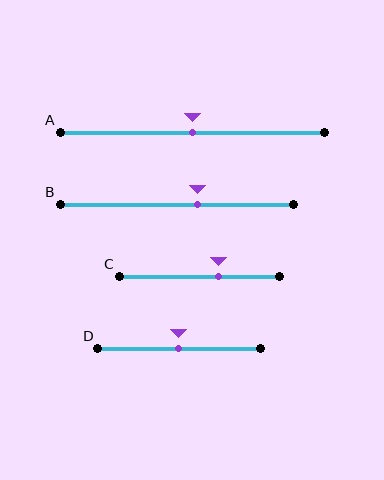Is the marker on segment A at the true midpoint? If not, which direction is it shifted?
Yes, the marker on segment A is at the true midpoint.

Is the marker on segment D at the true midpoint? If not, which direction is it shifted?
Yes, the marker on segment D is at the true midpoint.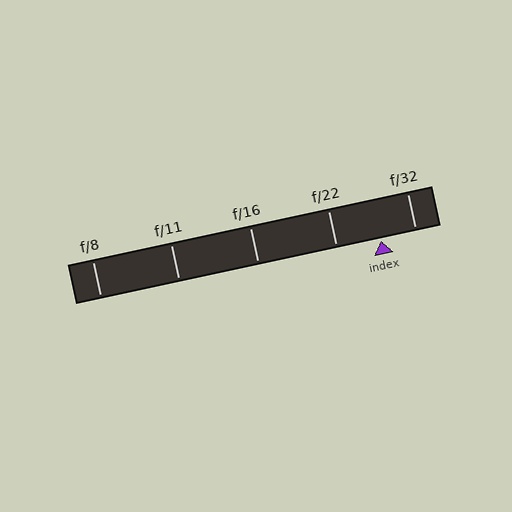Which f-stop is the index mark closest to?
The index mark is closest to f/32.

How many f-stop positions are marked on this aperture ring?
There are 5 f-stop positions marked.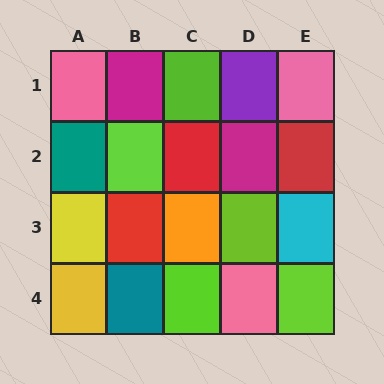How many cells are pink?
3 cells are pink.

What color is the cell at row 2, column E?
Red.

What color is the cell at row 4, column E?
Lime.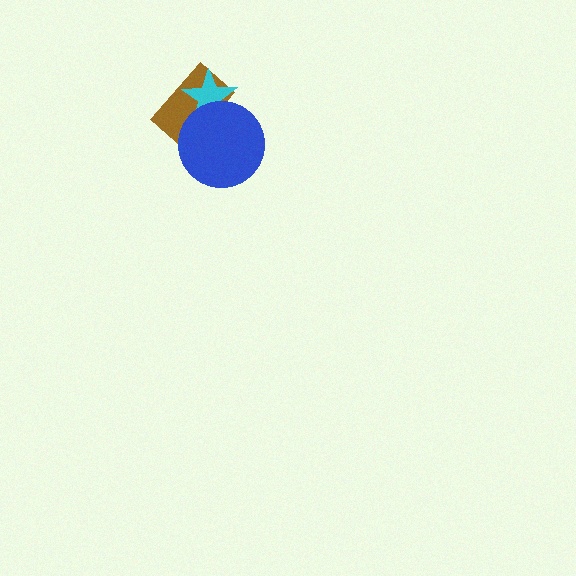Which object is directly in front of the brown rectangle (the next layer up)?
The cyan star is directly in front of the brown rectangle.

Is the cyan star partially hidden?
Yes, it is partially covered by another shape.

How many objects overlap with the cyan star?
2 objects overlap with the cyan star.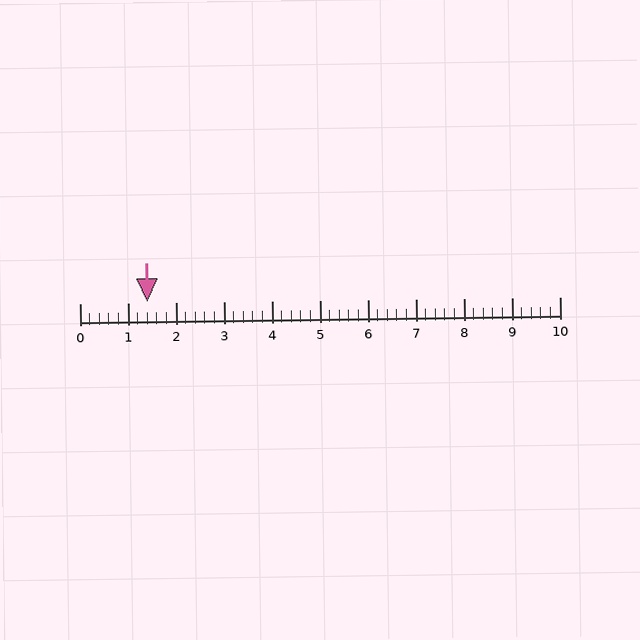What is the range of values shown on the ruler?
The ruler shows values from 0 to 10.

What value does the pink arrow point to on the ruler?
The pink arrow points to approximately 1.4.